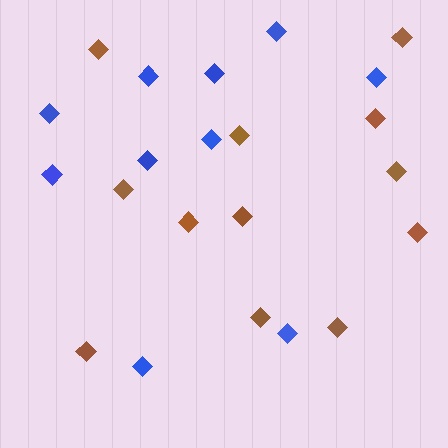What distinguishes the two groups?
There are 2 groups: one group of blue diamonds (10) and one group of brown diamonds (12).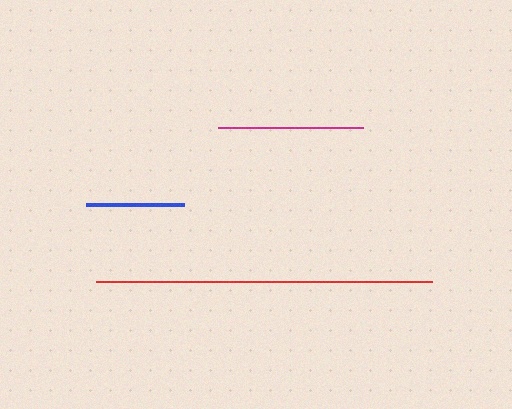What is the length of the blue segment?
The blue segment is approximately 98 pixels long.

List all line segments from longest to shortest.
From longest to shortest: red, magenta, blue.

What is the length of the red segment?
The red segment is approximately 336 pixels long.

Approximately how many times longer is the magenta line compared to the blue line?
The magenta line is approximately 1.5 times the length of the blue line.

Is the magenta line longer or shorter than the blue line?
The magenta line is longer than the blue line.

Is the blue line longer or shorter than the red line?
The red line is longer than the blue line.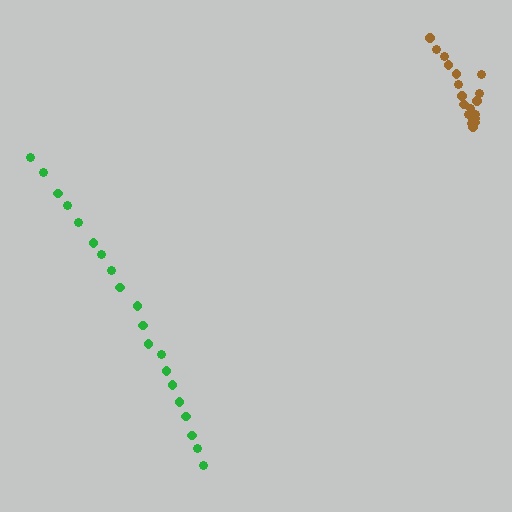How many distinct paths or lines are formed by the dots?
There are 2 distinct paths.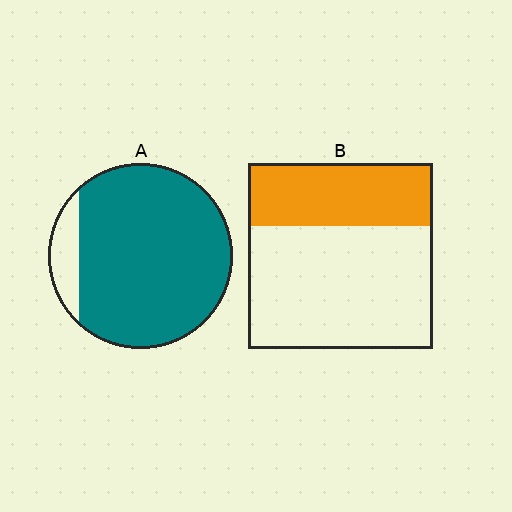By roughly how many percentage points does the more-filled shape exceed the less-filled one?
By roughly 55 percentage points (A over B).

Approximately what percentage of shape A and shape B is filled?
A is approximately 90% and B is approximately 35%.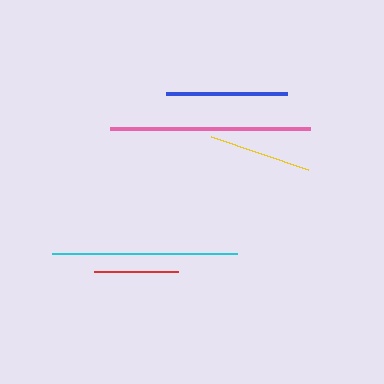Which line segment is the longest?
The pink line is the longest at approximately 200 pixels.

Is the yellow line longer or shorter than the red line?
The yellow line is longer than the red line.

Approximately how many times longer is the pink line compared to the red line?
The pink line is approximately 2.4 times the length of the red line.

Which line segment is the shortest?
The red line is the shortest at approximately 84 pixels.